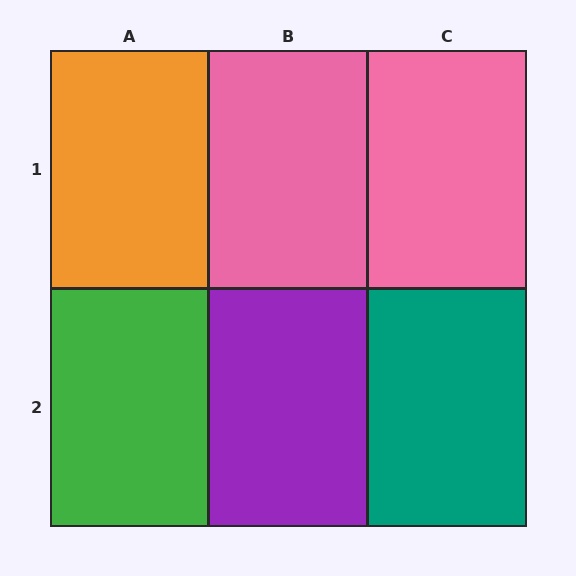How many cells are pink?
2 cells are pink.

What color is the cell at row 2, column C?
Teal.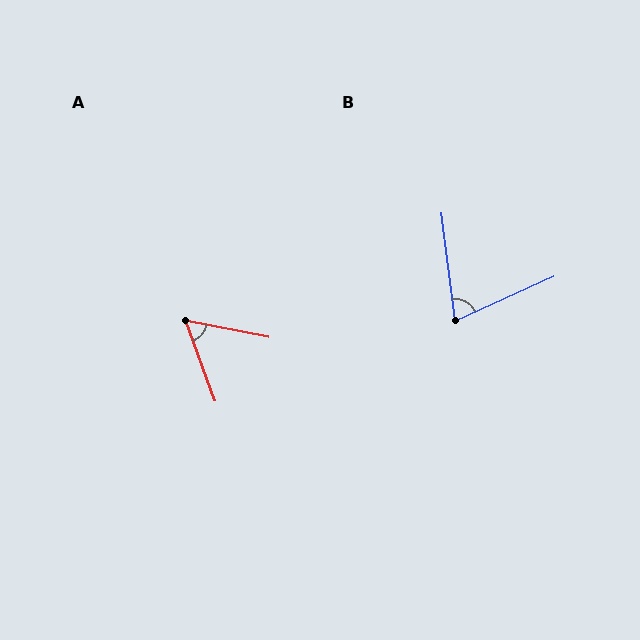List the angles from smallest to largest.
A (59°), B (73°).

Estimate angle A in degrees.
Approximately 59 degrees.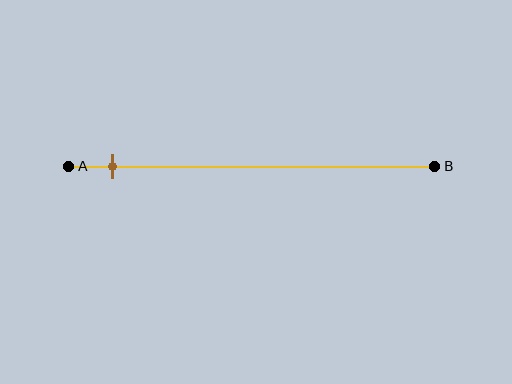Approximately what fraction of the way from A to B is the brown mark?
The brown mark is approximately 10% of the way from A to B.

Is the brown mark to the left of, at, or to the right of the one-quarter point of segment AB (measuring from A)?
The brown mark is to the left of the one-quarter point of segment AB.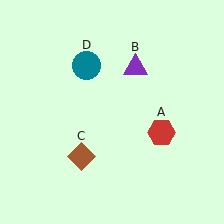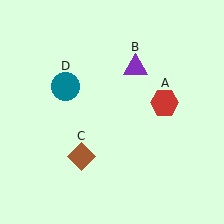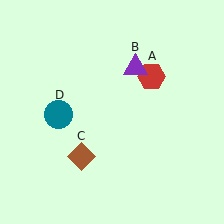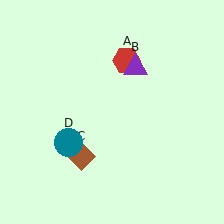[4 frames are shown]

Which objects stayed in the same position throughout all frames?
Purple triangle (object B) and brown diamond (object C) remained stationary.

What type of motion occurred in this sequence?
The red hexagon (object A), teal circle (object D) rotated counterclockwise around the center of the scene.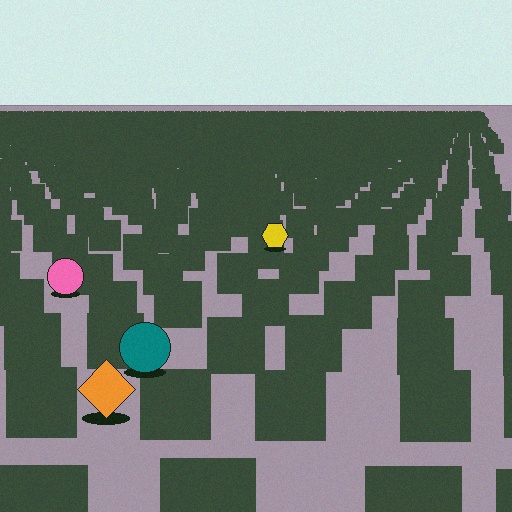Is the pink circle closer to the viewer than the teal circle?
No. The teal circle is closer — you can tell from the texture gradient: the ground texture is coarser near it.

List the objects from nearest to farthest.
From nearest to farthest: the orange diamond, the teal circle, the pink circle, the yellow hexagon.